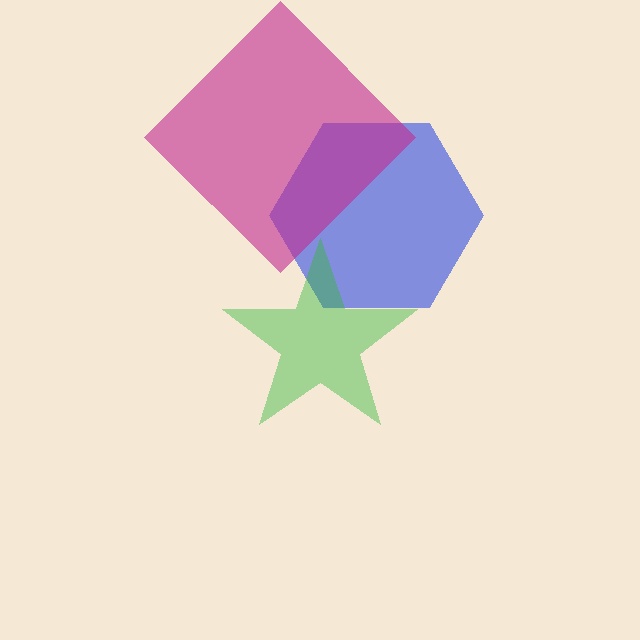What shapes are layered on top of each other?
The layered shapes are: a blue hexagon, a magenta diamond, a green star.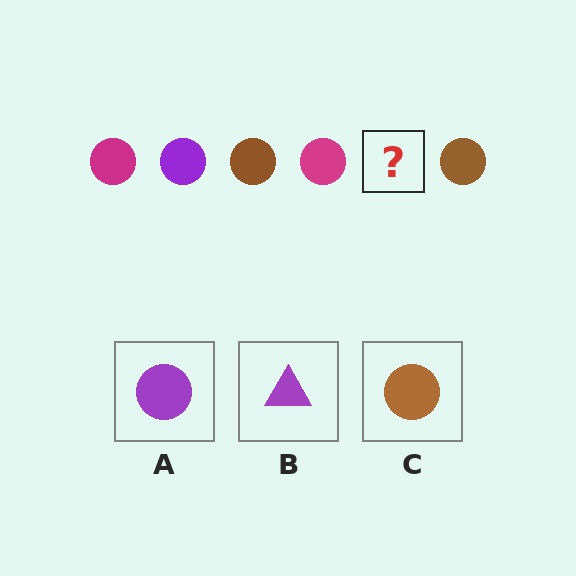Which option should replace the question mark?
Option A.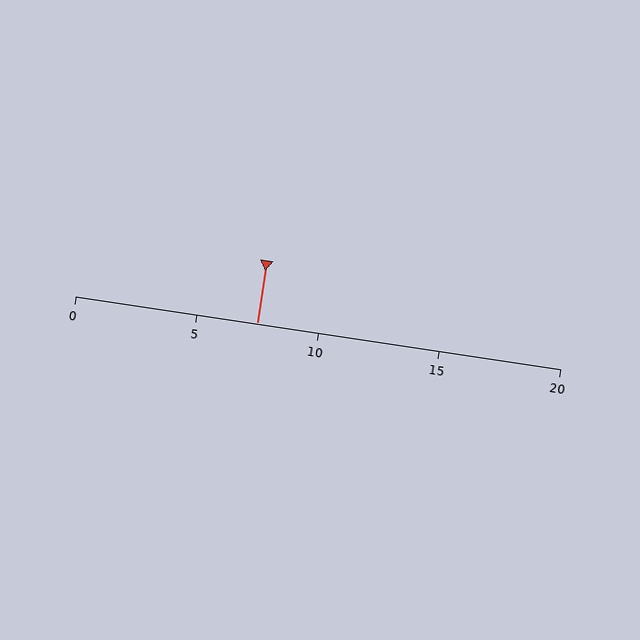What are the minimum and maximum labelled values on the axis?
The axis runs from 0 to 20.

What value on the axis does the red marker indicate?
The marker indicates approximately 7.5.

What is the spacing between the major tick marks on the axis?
The major ticks are spaced 5 apart.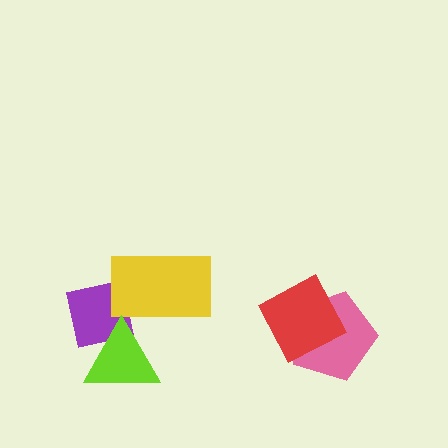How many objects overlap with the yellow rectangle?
2 objects overlap with the yellow rectangle.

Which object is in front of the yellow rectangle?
The lime triangle is in front of the yellow rectangle.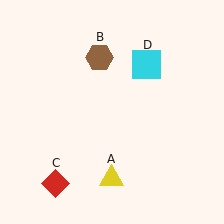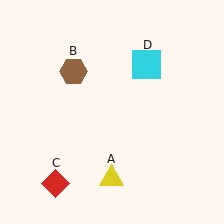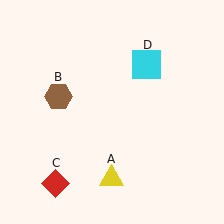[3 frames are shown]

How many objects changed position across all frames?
1 object changed position: brown hexagon (object B).